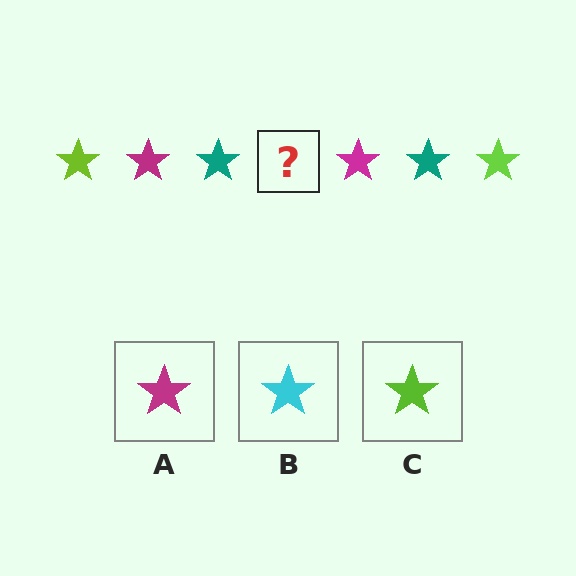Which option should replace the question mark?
Option C.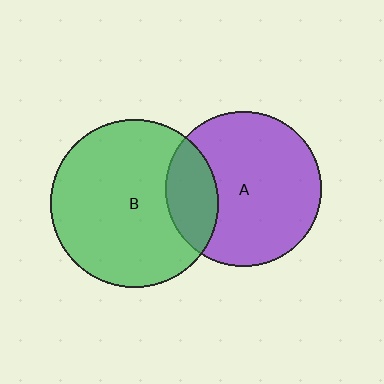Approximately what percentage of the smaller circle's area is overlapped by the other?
Approximately 20%.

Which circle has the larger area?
Circle B (green).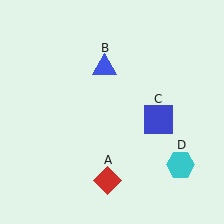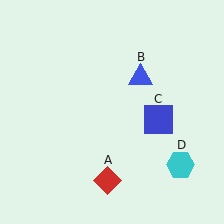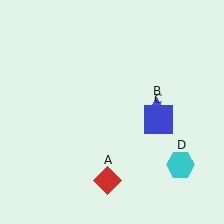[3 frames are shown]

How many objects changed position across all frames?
1 object changed position: blue triangle (object B).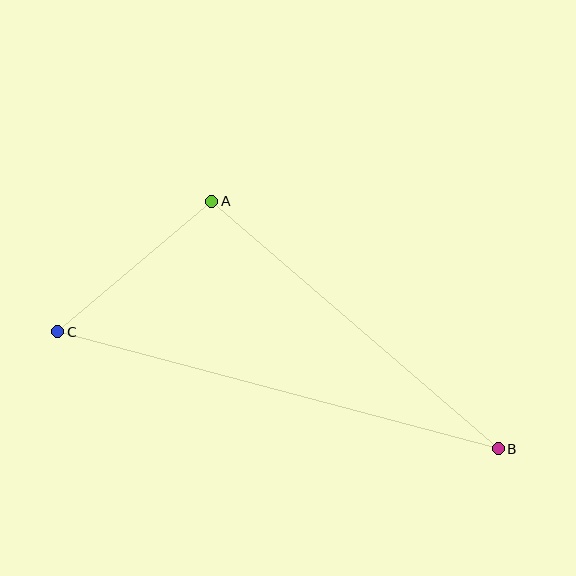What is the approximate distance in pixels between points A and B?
The distance between A and B is approximately 378 pixels.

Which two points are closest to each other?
Points A and C are closest to each other.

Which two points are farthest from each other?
Points B and C are farthest from each other.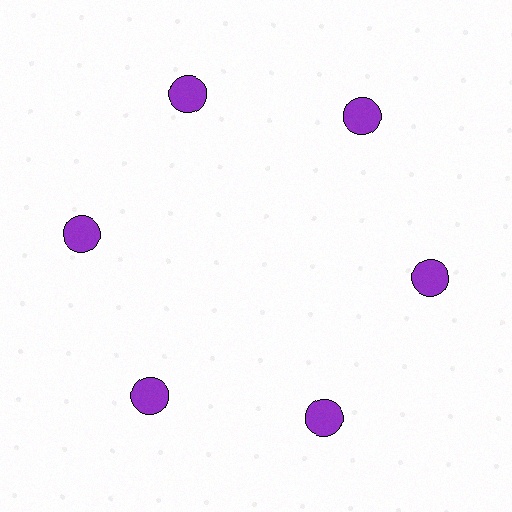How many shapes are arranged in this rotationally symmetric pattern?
There are 6 shapes, arranged in 6 groups of 1.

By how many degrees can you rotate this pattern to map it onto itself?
The pattern maps onto itself every 60 degrees of rotation.